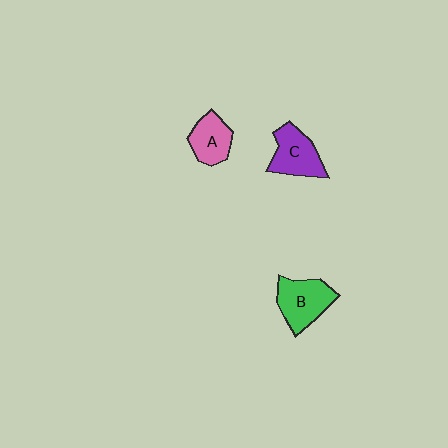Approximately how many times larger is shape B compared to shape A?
Approximately 1.4 times.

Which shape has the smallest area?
Shape A (pink).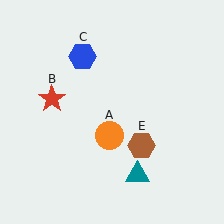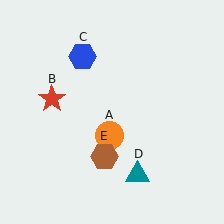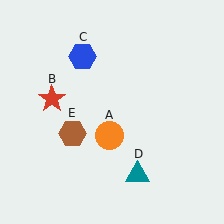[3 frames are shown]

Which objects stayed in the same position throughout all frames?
Orange circle (object A) and red star (object B) and blue hexagon (object C) and teal triangle (object D) remained stationary.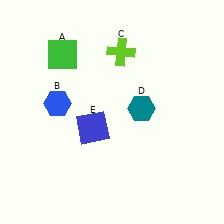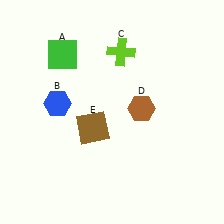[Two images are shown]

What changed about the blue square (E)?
In Image 1, E is blue. In Image 2, it changed to brown.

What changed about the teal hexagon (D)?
In Image 1, D is teal. In Image 2, it changed to brown.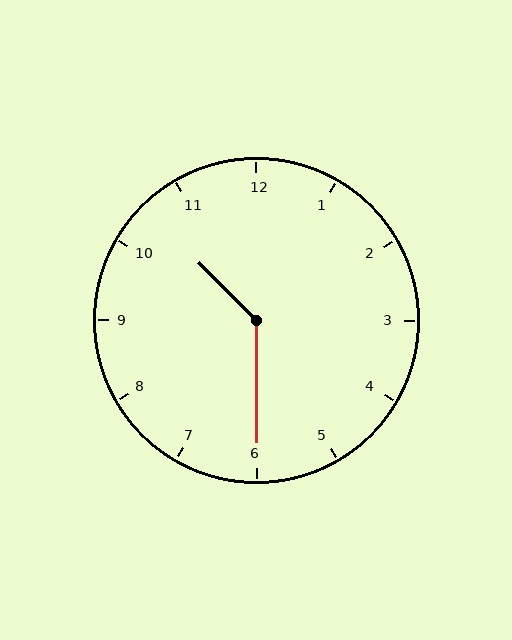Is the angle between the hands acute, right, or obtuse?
It is obtuse.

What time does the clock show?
10:30.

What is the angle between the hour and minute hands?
Approximately 135 degrees.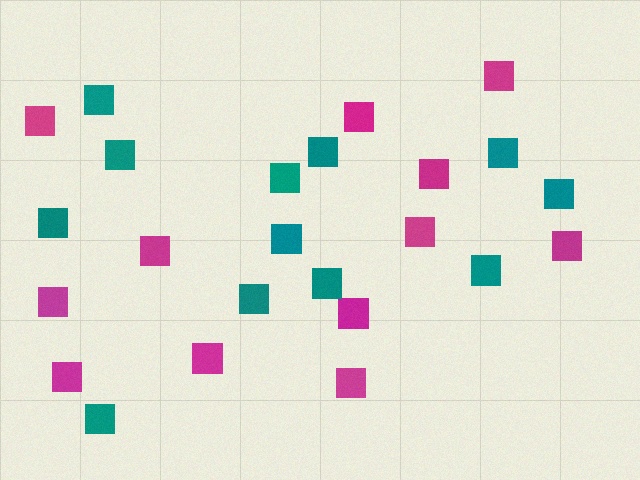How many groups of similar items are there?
There are 2 groups: one group of magenta squares (12) and one group of teal squares (12).